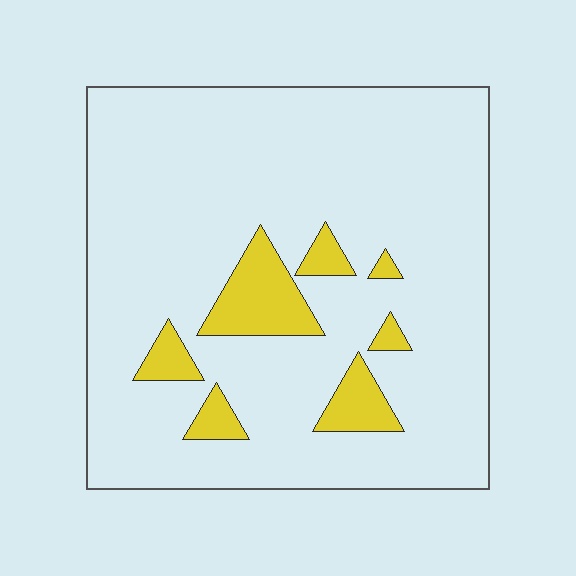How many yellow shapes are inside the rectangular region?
7.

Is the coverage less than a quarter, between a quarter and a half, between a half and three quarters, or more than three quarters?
Less than a quarter.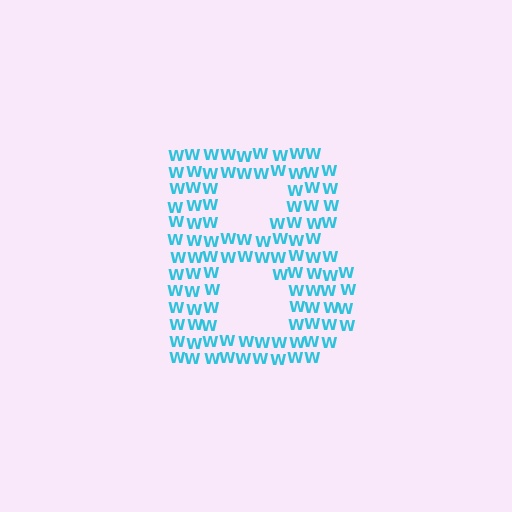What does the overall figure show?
The overall figure shows the letter B.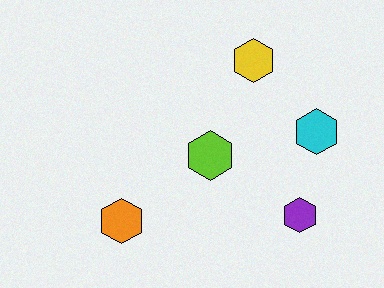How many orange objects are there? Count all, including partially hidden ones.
There is 1 orange object.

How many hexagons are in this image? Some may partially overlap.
There are 5 hexagons.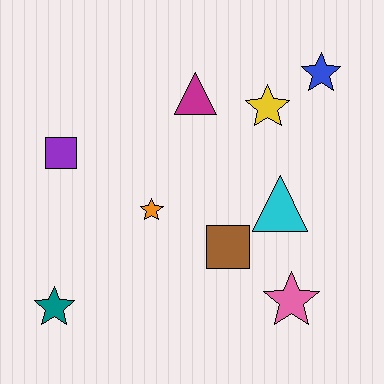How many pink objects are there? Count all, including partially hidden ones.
There is 1 pink object.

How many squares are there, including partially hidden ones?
There are 2 squares.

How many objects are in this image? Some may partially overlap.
There are 9 objects.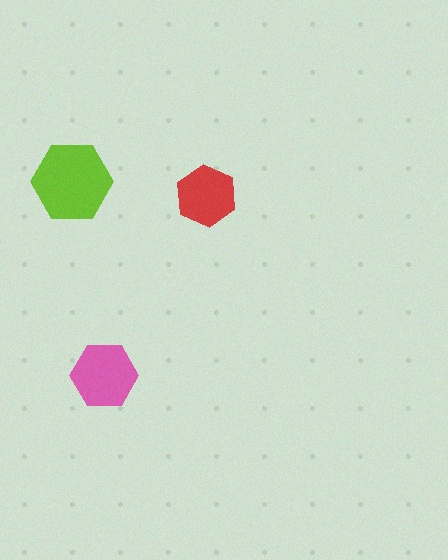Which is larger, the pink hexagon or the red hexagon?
The pink one.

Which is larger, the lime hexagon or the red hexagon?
The lime one.